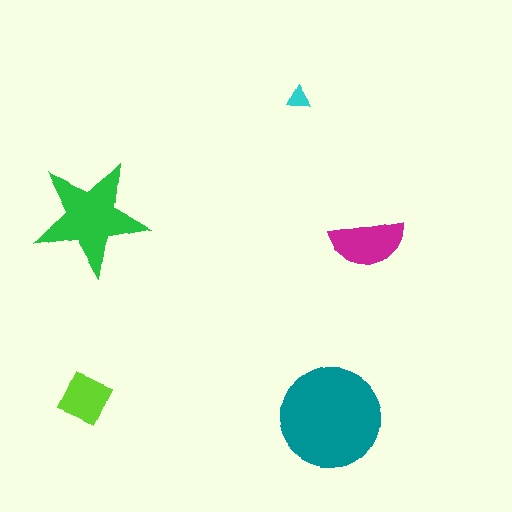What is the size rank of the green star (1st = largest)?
2nd.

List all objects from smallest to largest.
The cyan triangle, the lime diamond, the magenta semicircle, the green star, the teal circle.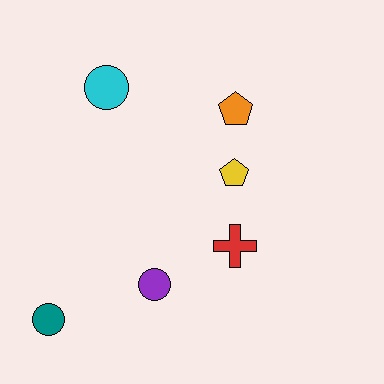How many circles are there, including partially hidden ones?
There are 3 circles.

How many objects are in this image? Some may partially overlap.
There are 6 objects.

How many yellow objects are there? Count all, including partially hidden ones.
There is 1 yellow object.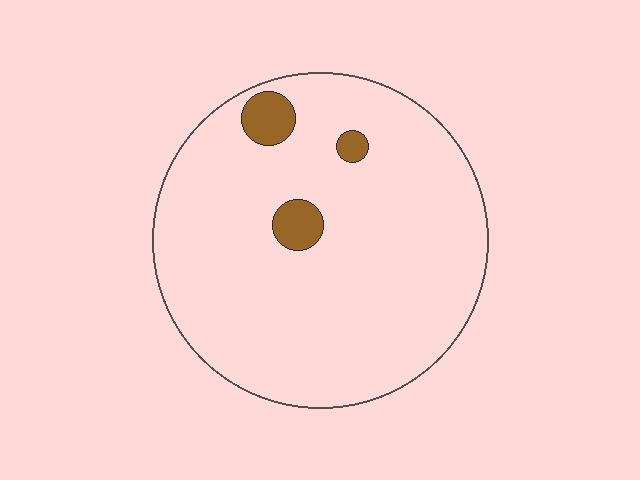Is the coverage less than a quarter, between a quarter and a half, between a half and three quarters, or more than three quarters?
Less than a quarter.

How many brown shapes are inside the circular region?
3.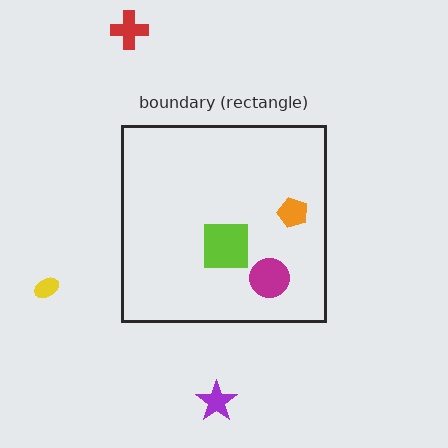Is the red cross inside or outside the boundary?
Outside.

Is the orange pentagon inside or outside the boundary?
Inside.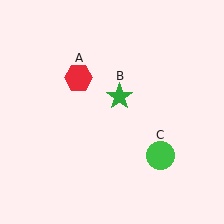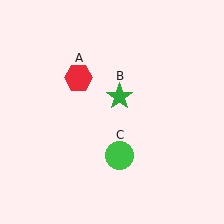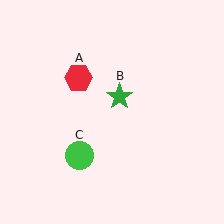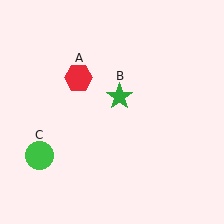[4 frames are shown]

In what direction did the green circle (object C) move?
The green circle (object C) moved left.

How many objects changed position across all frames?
1 object changed position: green circle (object C).